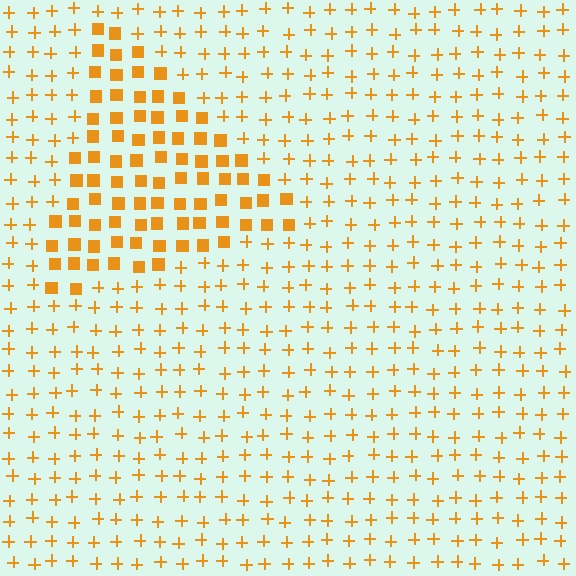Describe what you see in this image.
The image is filled with small orange elements arranged in a uniform grid. A triangle-shaped region contains squares, while the surrounding area contains plus signs. The boundary is defined purely by the change in element shape.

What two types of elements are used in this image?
The image uses squares inside the triangle region and plus signs outside it.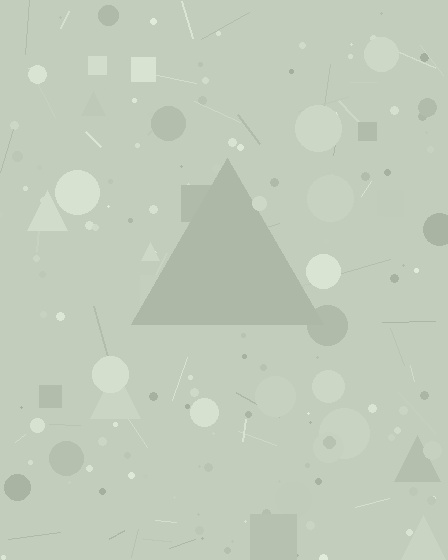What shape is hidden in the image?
A triangle is hidden in the image.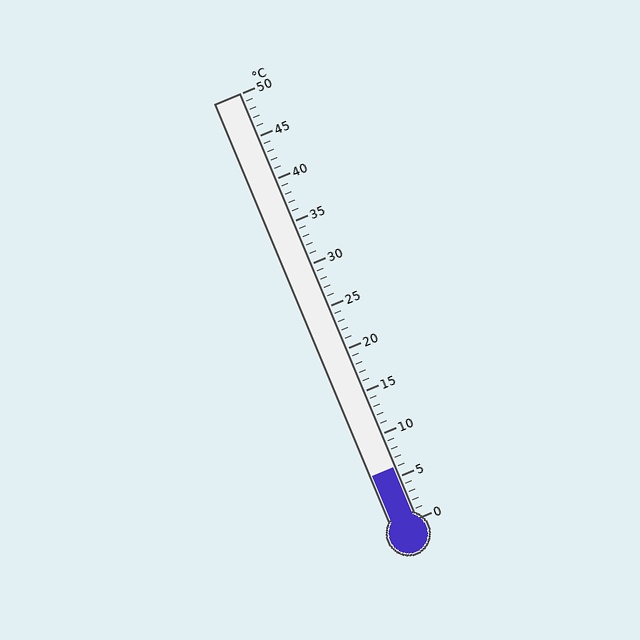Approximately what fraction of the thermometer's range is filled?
The thermometer is filled to approximately 10% of its range.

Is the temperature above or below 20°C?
The temperature is below 20°C.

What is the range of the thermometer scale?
The thermometer scale ranges from 0°C to 50°C.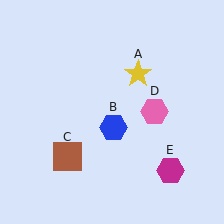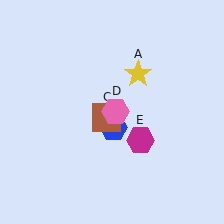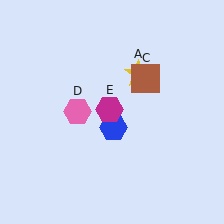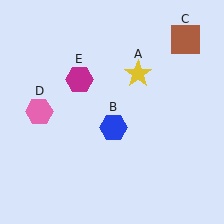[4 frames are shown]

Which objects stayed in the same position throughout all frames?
Yellow star (object A) and blue hexagon (object B) remained stationary.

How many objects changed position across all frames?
3 objects changed position: brown square (object C), pink hexagon (object D), magenta hexagon (object E).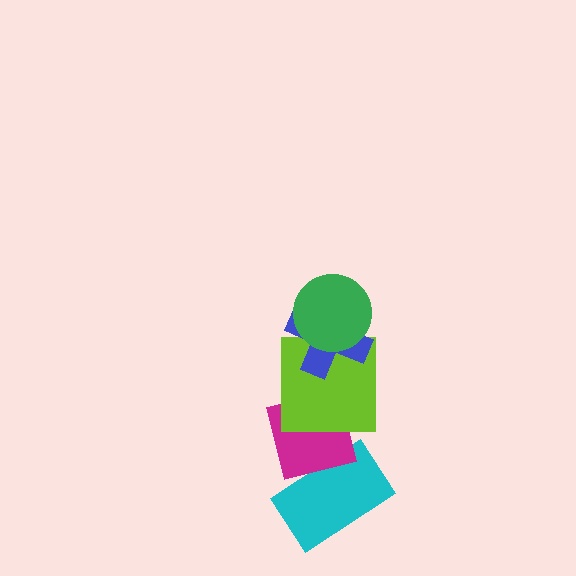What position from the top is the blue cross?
The blue cross is 2nd from the top.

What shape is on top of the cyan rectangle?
The magenta square is on top of the cyan rectangle.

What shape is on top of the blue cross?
The green circle is on top of the blue cross.